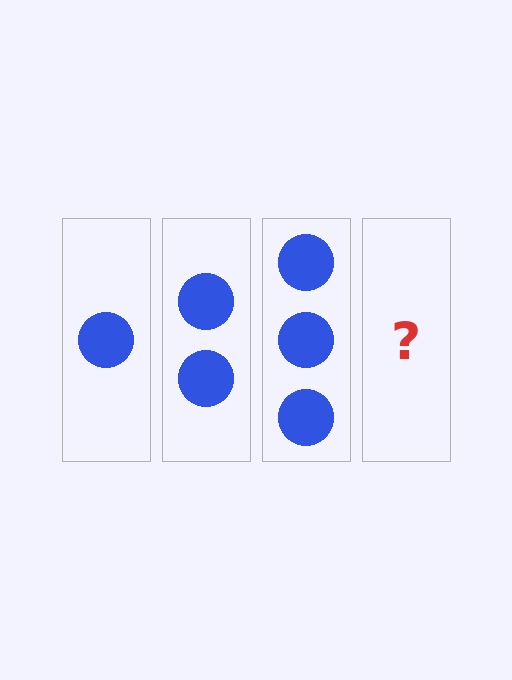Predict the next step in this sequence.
The next step is 4 circles.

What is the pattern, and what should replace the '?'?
The pattern is that each step adds one more circle. The '?' should be 4 circles.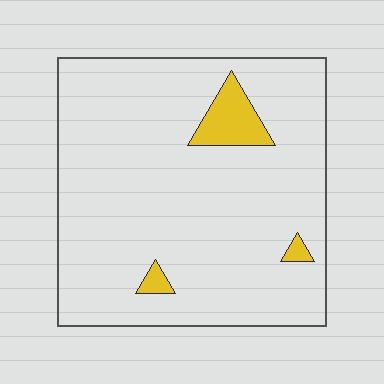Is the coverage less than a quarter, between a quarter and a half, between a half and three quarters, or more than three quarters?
Less than a quarter.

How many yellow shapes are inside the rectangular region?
3.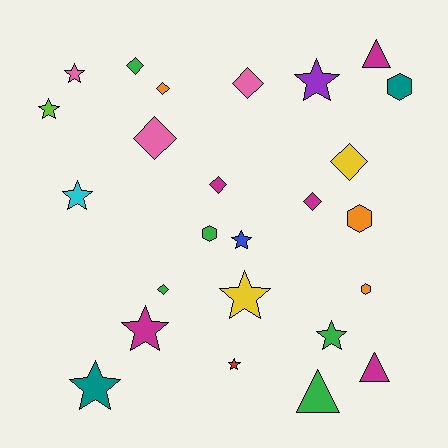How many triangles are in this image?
There are 3 triangles.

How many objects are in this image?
There are 25 objects.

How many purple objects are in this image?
There is 1 purple object.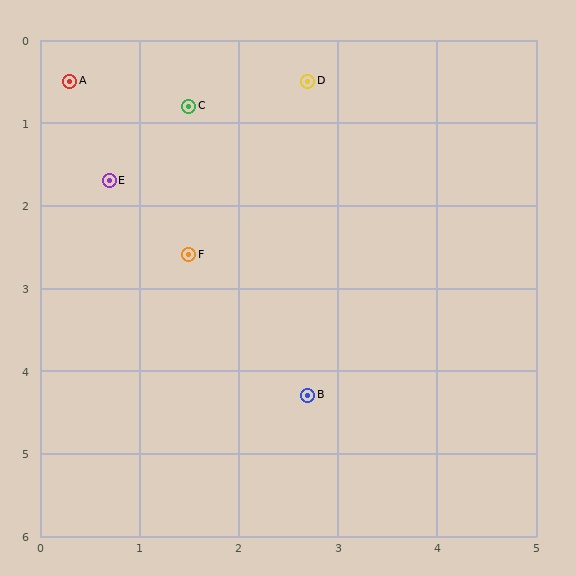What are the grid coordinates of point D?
Point D is at approximately (2.7, 0.5).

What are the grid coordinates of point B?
Point B is at approximately (2.7, 4.3).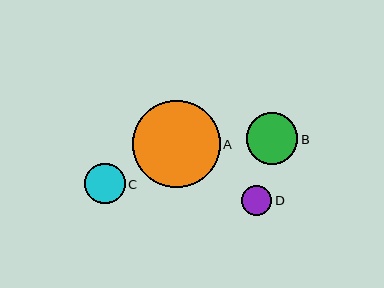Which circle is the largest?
Circle A is the largest with a size of approximately 88 pixels.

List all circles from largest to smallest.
From largest to smallest: A, B, C, D.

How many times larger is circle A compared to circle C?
Circle A is approximately 2.2 times the size of circle C.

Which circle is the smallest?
Circle D is the smallest with a size of approximately 30 pixels.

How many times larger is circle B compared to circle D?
Circle B is approximately 1.7 times the size of circle D.